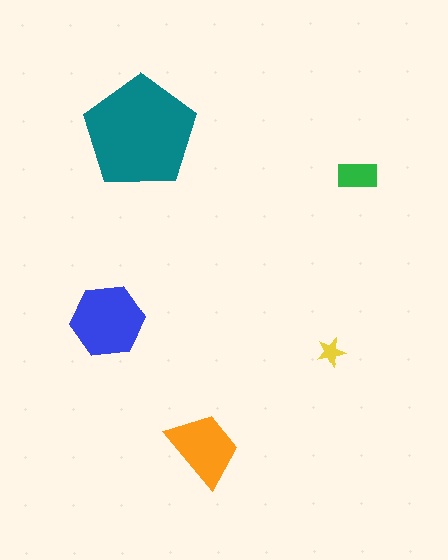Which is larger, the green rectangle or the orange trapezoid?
The orange trapezoid.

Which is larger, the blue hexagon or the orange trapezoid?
The blue hexagon.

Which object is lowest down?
The orange trapezoid is bottommost.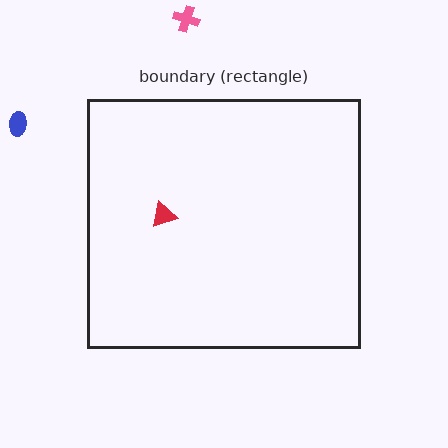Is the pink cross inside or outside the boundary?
Outside.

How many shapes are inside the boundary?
1 inside, 2 outside.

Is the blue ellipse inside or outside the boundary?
Outside.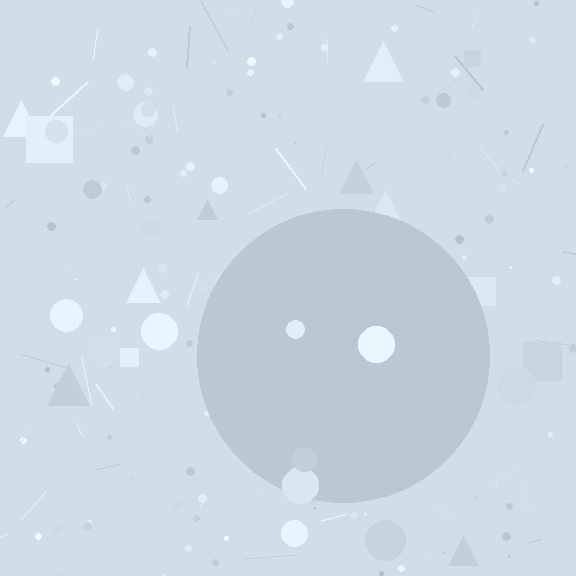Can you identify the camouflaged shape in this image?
The camouflaged shape is a circle.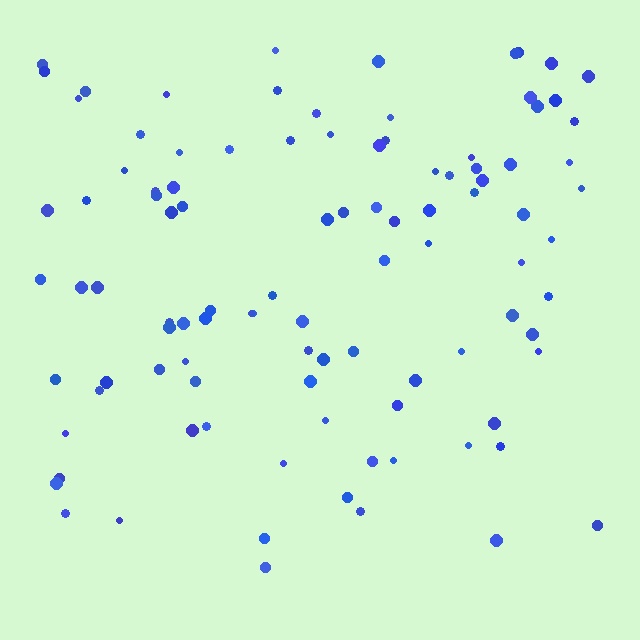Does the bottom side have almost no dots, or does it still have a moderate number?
Still a moderate number, just noticeably fewer than the top.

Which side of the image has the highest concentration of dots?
The top.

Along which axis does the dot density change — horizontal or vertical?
Vertical.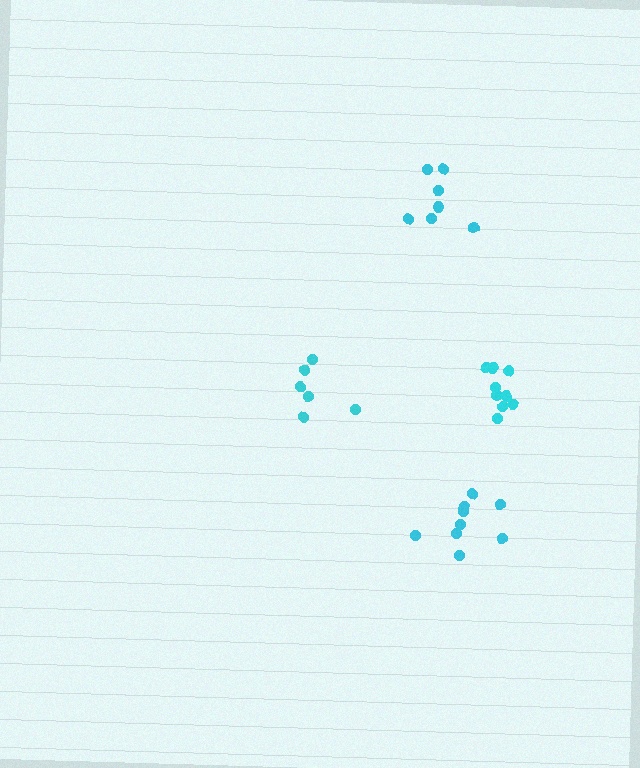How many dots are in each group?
Group 1: 9 dots, Group 2: 6 dots, Group 3: 9 dots, Group 4: 7 dots (31 total).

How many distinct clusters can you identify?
There are 4 distinct clusters.